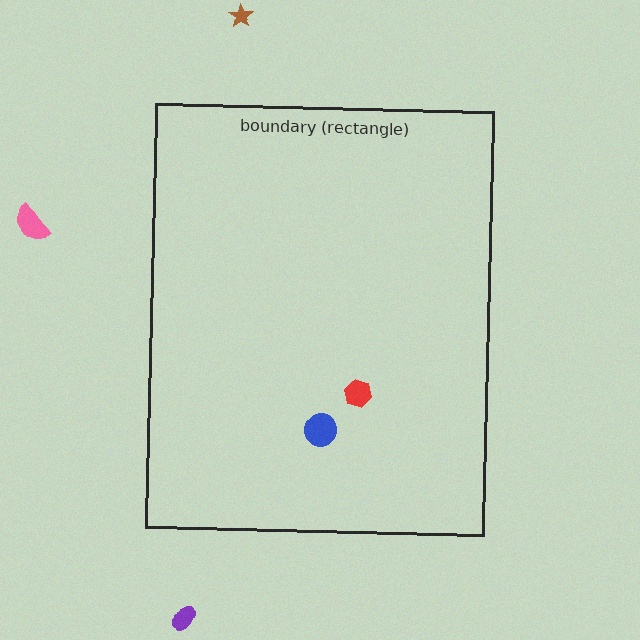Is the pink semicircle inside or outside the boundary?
Outside.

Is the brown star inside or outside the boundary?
Outside.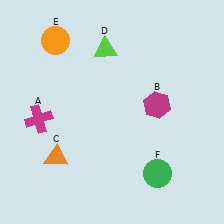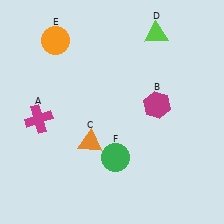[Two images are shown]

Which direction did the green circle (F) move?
The green circle (F) moved left.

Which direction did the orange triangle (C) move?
The orange triangle (C) moved right.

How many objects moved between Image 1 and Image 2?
3 objects moved between the two images.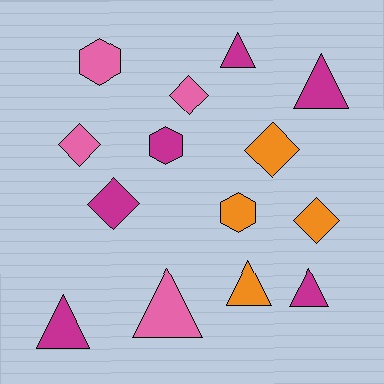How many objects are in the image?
There are 14 objects.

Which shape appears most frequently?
Triangle, with 6 objects.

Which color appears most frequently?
Magenta, with 6 objects.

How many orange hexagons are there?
There is 1 orange hexagon.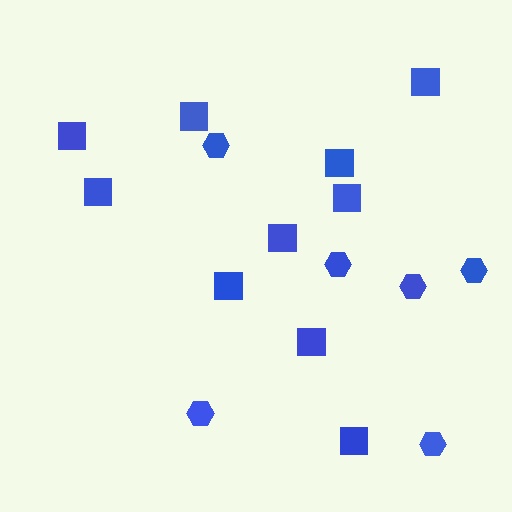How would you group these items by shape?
There are 2 groups: one group of squares (10) and one group of hexagons (6).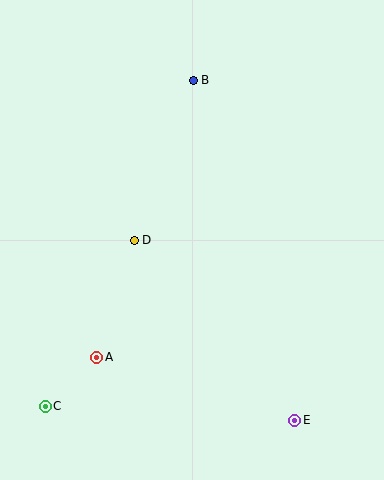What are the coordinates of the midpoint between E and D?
The midpoint between E and D is at (215, 330).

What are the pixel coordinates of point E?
Point E is at (295, 420).